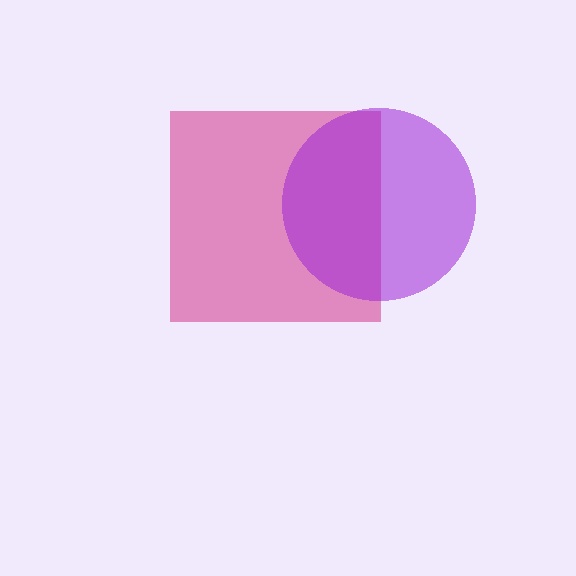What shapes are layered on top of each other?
The layered shapes are: a pink square, a purple circle.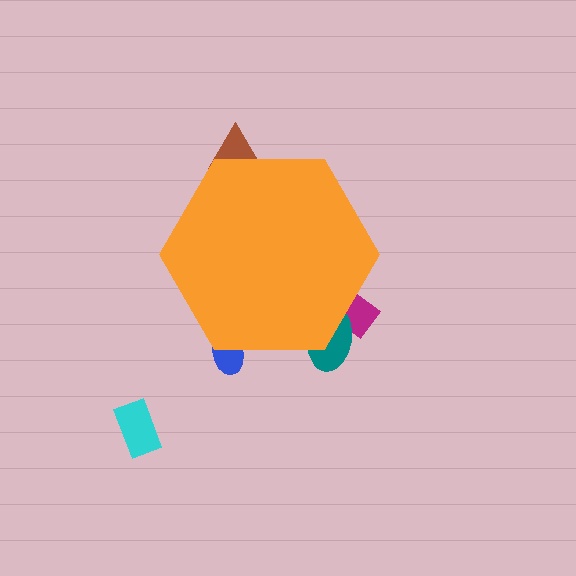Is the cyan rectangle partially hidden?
No, the cyan rectangle is fully visible.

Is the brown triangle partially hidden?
Yes, the brown triangle is partially hidden behind the orange hexagon.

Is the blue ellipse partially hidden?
Yes, the blue ellipse is partially hidden behind the orange hexagon.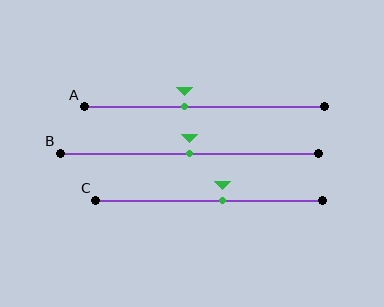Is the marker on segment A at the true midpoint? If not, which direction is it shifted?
No, the marker on segment A is shifted to the left by about 8% of the segment length.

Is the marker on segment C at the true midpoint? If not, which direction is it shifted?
No, the marker on segment C is shifted to the right by about 6% of the segment length.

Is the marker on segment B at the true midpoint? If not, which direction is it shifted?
Yes, the marker on segment B is at the true midpoint.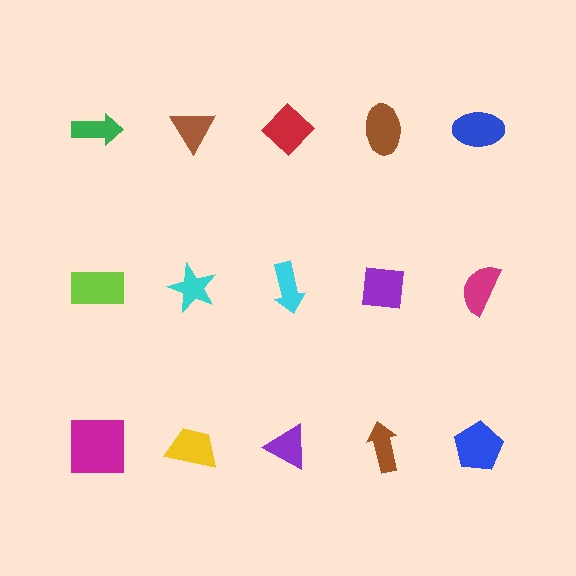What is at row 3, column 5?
A blue pentagon.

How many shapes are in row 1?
5 shapes.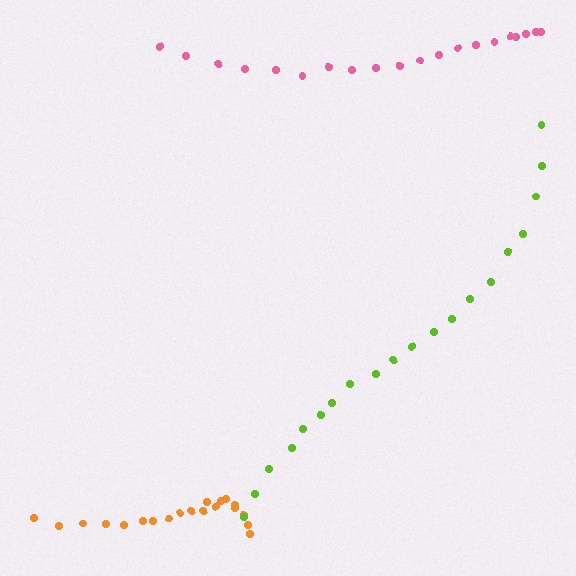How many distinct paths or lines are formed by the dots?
There are 3 distinct paths.